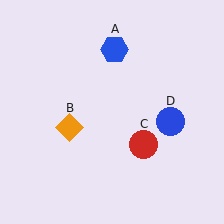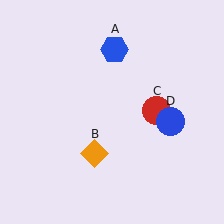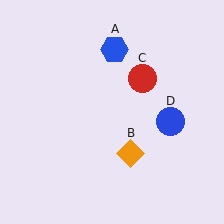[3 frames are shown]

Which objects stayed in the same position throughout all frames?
Blue hexagon (object A) and blue circle (object D) remained stationary.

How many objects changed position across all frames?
2 objects changed position: orange diamond (object B), red circle (object C).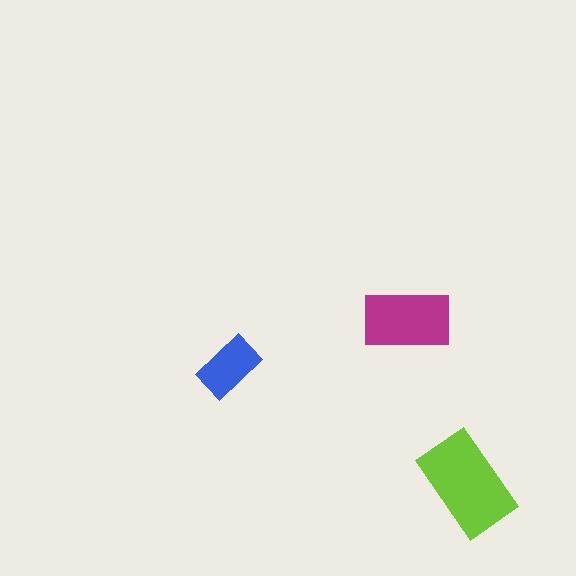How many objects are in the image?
There are 3 objects in the image.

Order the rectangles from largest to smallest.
the lime one, the magenta one, the blue one.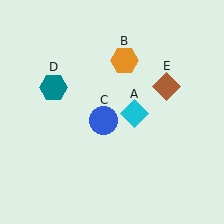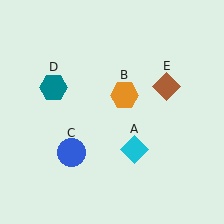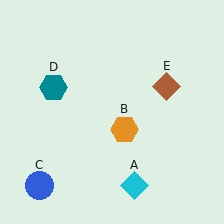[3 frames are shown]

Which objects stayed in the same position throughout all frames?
Teal hexagon (object D) and brown diamond (object E) remained stationary.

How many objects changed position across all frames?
3 objects changed position: cyan diamond (object A), orange hexagon (object B), blue circle (object C).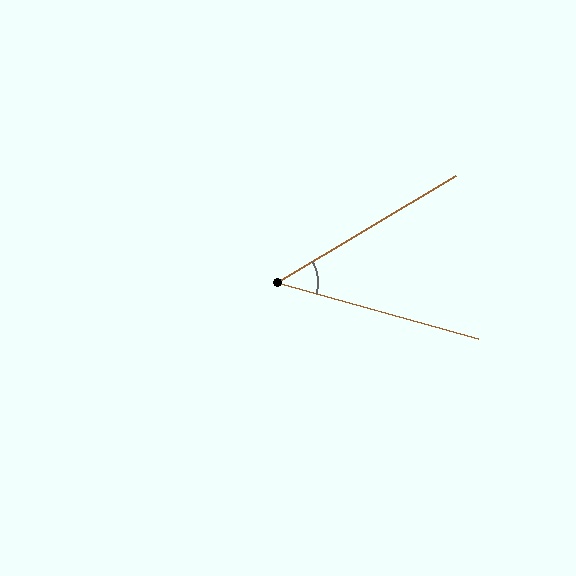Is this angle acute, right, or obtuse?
It is acute.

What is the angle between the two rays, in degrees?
Approximately 46 degrees.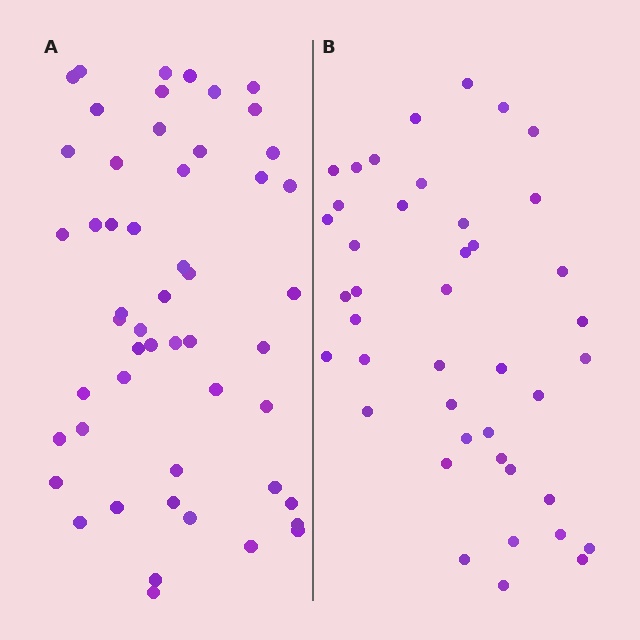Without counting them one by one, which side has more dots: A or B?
Region A (the left region) has more dots.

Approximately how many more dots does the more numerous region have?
Region A has roughly 10 or so more dots than region B.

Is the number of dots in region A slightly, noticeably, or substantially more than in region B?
Region A has only slightly more — the two regions are fairly close. The ratio is roughly 1.2 to 1.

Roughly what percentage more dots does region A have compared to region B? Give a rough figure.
About 25% more.